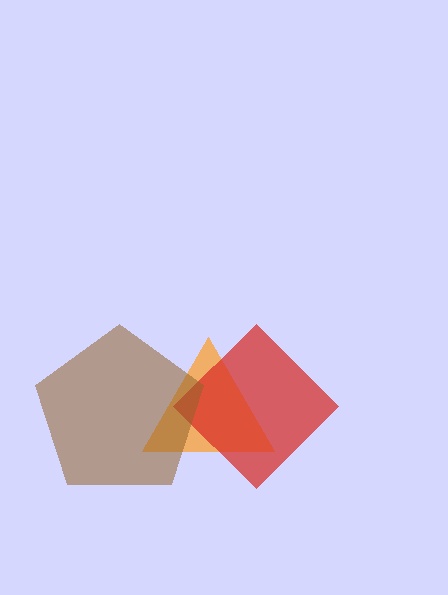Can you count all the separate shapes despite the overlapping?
Yes, there are 3 separate shapes.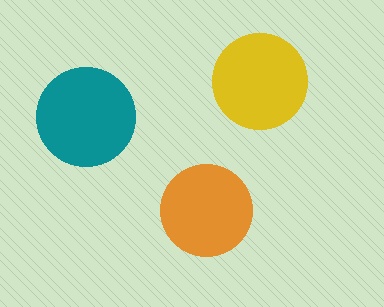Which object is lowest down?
The orange circle is bottommost.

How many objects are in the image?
There are 3 objects in the image.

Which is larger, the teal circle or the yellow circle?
The teal one.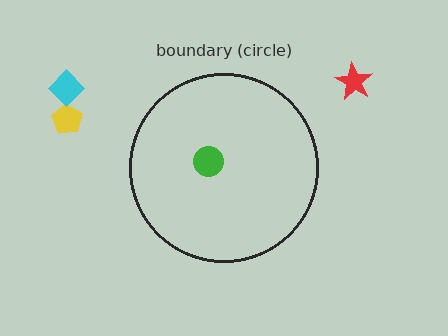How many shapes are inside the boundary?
1 inside, 3 outside.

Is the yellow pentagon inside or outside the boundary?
Outside.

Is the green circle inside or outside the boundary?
Inside.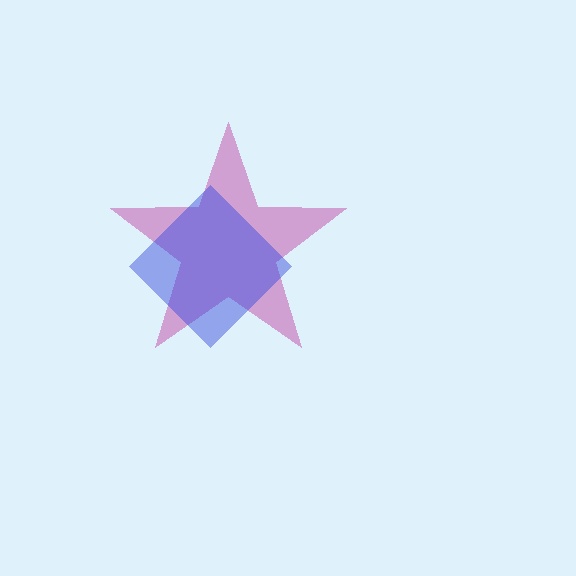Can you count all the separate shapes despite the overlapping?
Yes, there are 2 separate shapes.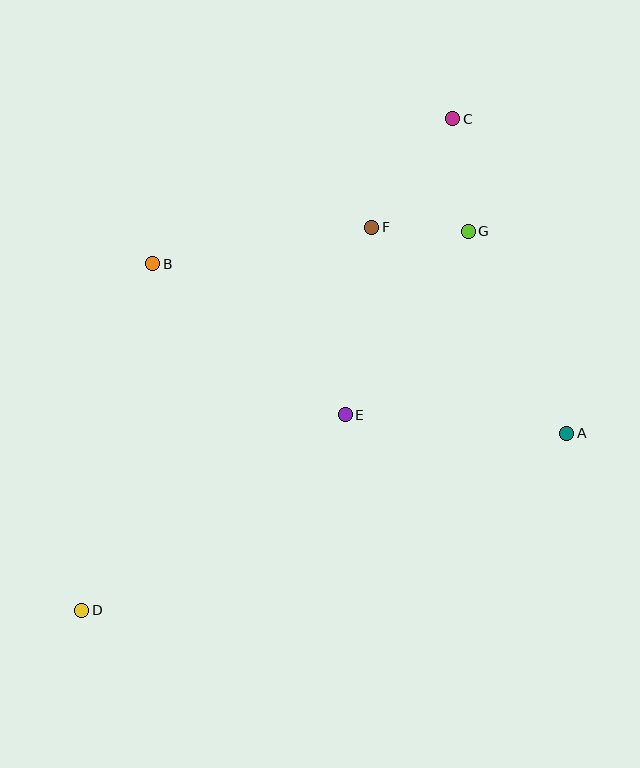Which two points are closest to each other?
Points F and G are closest to each other.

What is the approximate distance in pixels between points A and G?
The distance between A and G is approximately 224 pixels.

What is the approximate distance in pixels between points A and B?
The distance between A and B is approximately 447 pixels.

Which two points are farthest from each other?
Points C and D are farthest from each other.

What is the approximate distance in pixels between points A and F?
The distance between A and F is approximately 284 pixels.